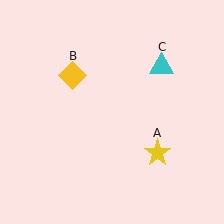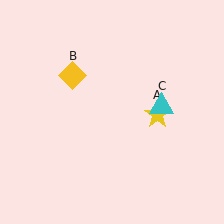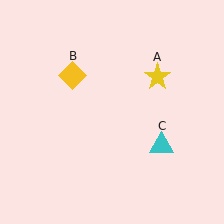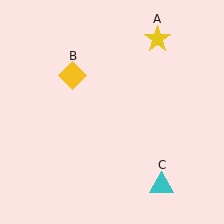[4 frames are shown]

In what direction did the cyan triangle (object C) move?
The cyan triangle (object C) moved down.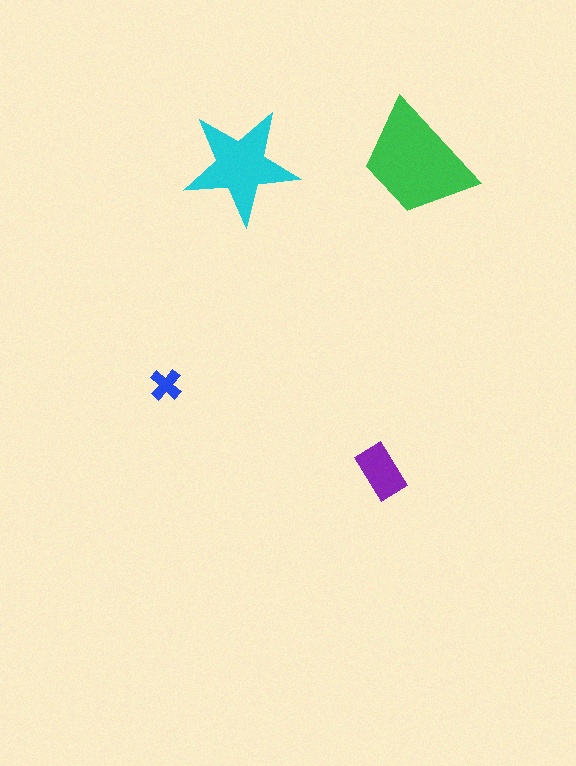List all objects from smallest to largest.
The blue cross, the purple rectangle, the cyan star, the green trapezoid.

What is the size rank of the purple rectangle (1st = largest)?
3rd.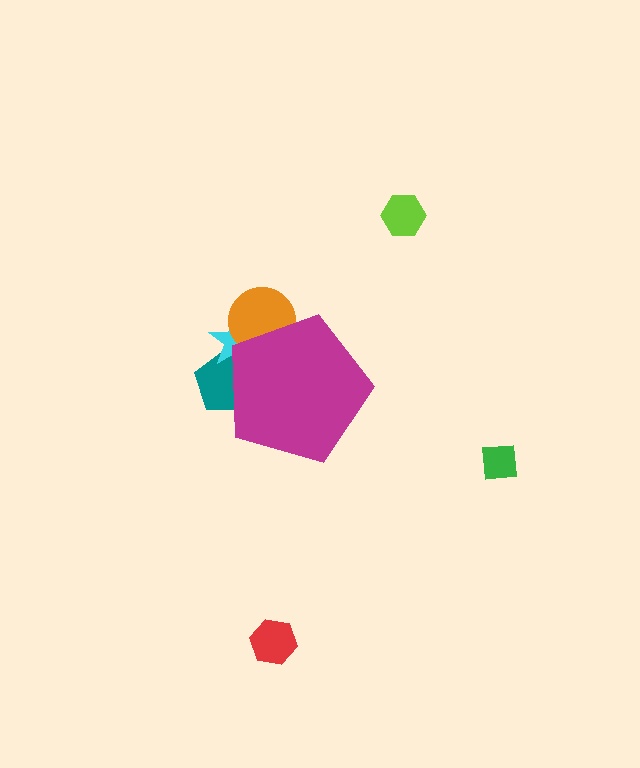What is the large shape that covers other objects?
A magenta pentagon.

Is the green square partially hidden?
No, the green square is fully visible.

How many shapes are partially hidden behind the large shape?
3 shapes are partially hidden.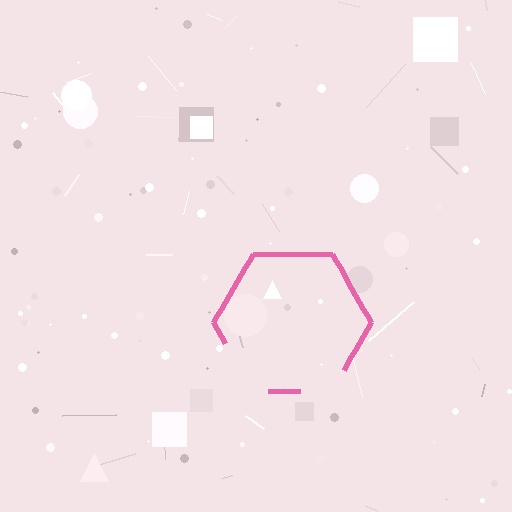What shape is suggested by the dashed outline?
The dashed outline suggests a hexagon.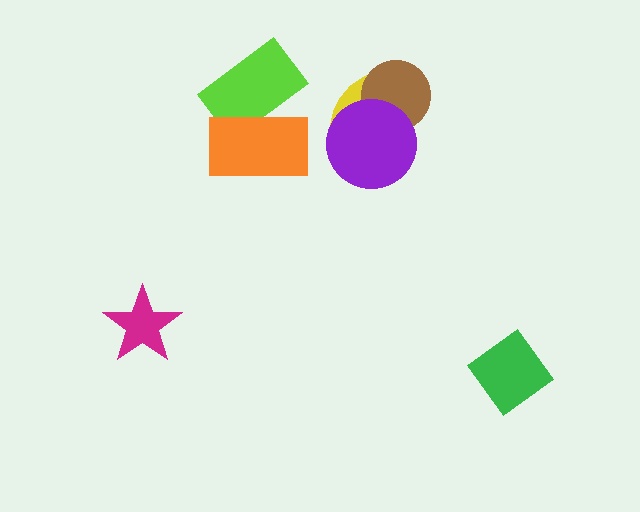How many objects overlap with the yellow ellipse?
2 objects overlap with the yellow ellipse.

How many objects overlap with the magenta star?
0 objects overlap with the magenta star.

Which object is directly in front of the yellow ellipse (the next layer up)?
The brown circle is directly in front of the yellow ellipse.